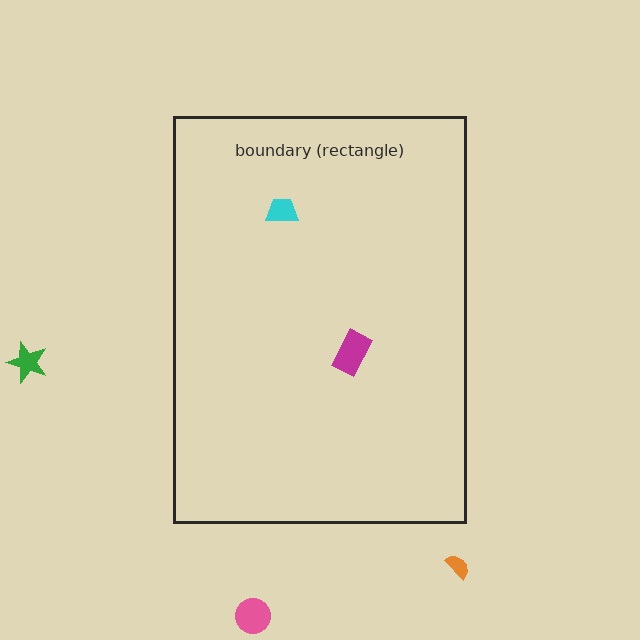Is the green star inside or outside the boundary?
Outside.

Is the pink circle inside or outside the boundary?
Outside.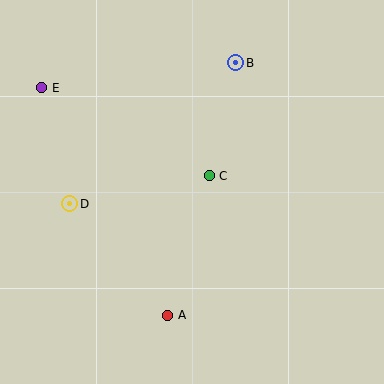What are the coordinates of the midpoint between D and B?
The midpoint between D and B is at (153, 133).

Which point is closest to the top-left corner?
Point E is closest to the top-left corner.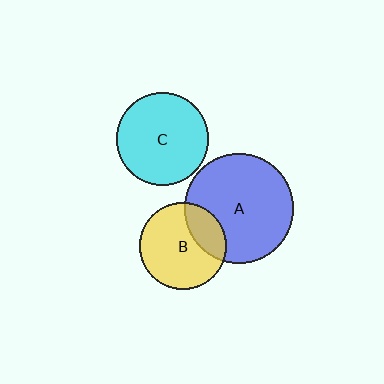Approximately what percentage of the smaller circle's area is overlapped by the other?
Approximately 25%.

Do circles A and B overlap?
Yes.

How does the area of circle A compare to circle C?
Approximately 1.4 times.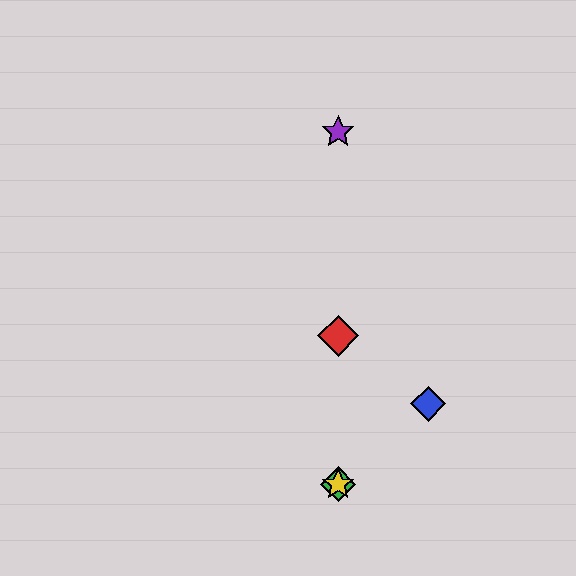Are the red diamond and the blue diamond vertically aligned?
No, the red diamond is at x≈338 and the blue diamond is at x≈428.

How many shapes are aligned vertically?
4 shapes (the red diamond, the green diamond, the yellow star, the purple star) are aligned vertically.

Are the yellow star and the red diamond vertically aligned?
Yes, both are at x≈338.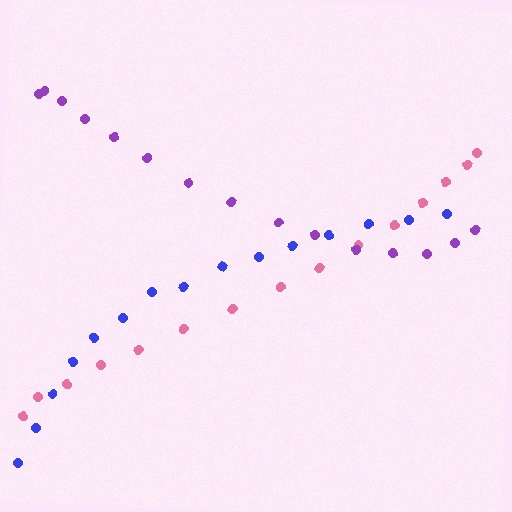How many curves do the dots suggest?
There are 3 distinct paths.